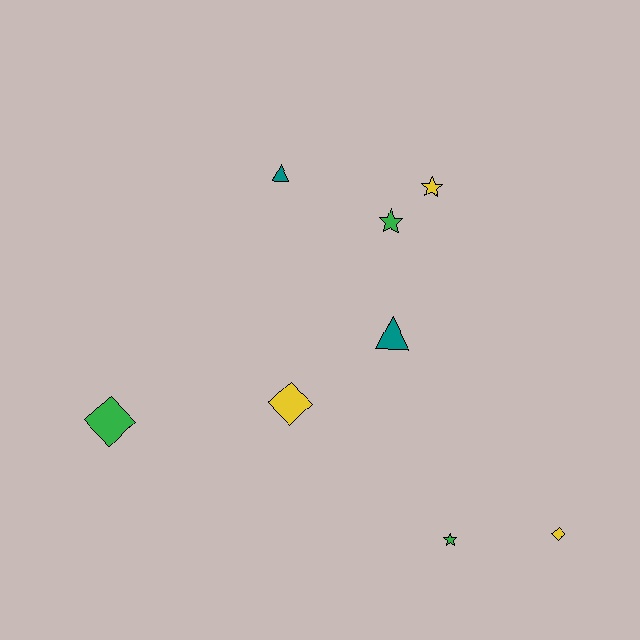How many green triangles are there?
There are no green triangles.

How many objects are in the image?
There are 8 objects.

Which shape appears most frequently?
Star, with 3 objects.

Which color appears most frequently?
Yellow, with 3 objects.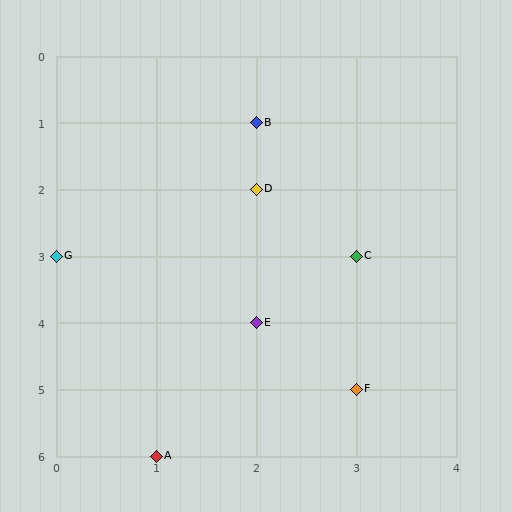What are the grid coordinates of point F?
Point F is at grid coordinates (3, 5).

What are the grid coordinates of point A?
Point A is at grid coordinates (1, 6).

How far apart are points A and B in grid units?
Points A and B are 1 column and 5 rows apart (about 5.1 grid units diagonally).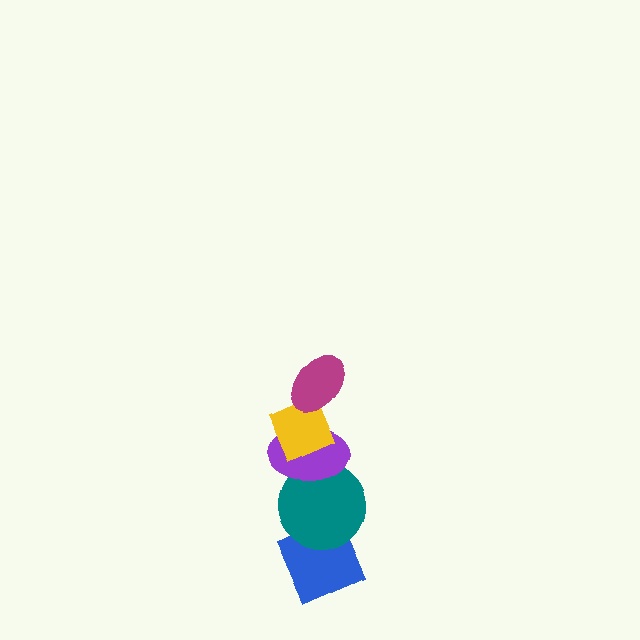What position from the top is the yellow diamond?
The yellow diamond is 2nd from the top.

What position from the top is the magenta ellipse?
The magenta ellipse is 1st from the top.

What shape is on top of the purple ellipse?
The yellow diamond is on top of the purple ellipse.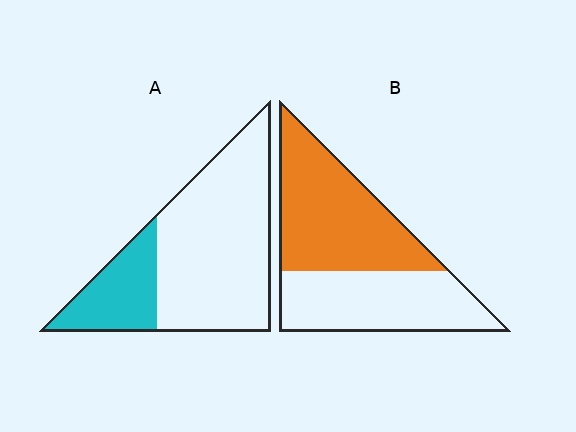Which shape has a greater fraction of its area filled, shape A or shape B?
Shape B.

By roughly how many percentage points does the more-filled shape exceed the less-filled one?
By roughly 30 percentage points (B over A).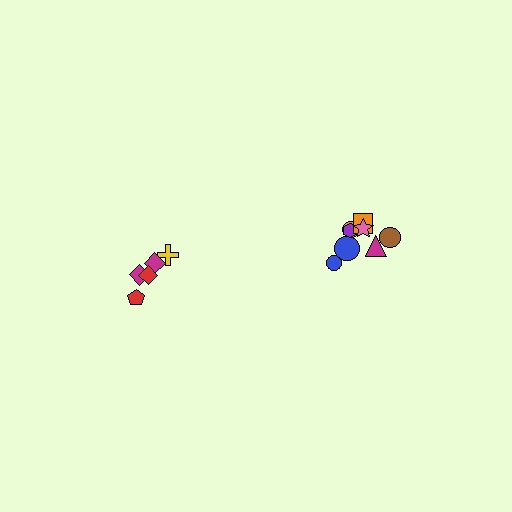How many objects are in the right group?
There are 8 objects.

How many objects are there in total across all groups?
There are 13 objects.